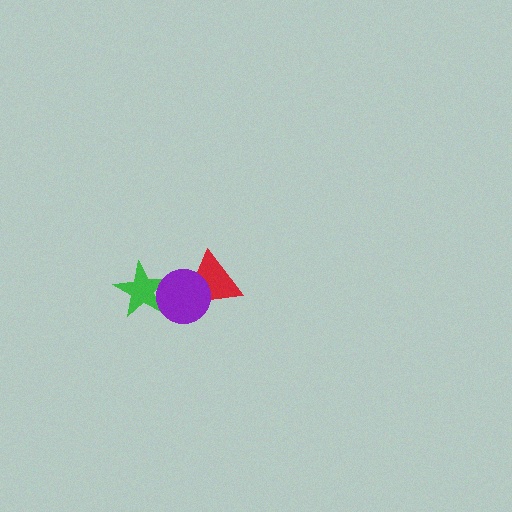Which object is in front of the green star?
The purple circle is in front of the green star.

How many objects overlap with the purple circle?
2 objects overlap with the purple circle.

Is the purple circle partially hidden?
No, no other shape covers it.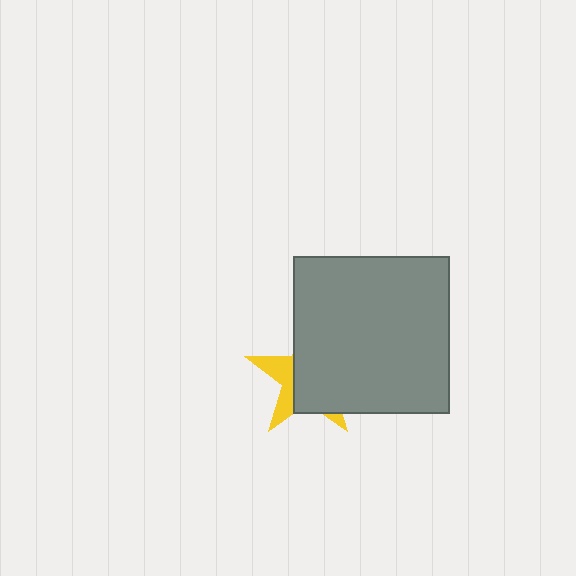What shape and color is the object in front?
The object in front is a gray square.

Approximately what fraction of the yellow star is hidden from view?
Roughly 67% of the yellow star is hidden behind the gray square.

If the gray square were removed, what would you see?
You would see the complete yellow star.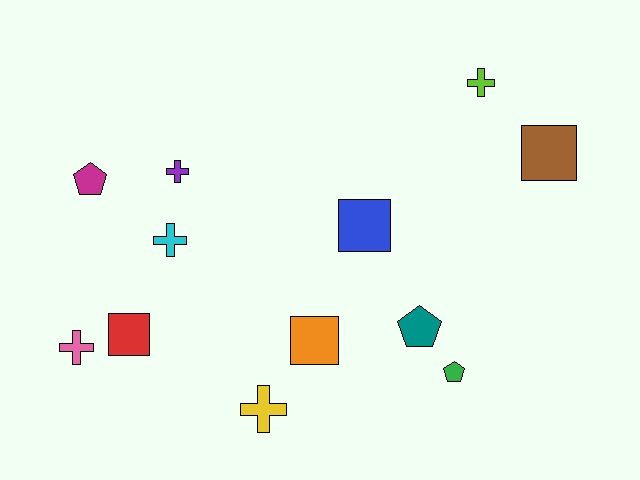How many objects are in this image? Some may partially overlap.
There are 12 objects.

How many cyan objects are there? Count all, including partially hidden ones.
There is 1 cyan object.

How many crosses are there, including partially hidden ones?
There are 5 crosses.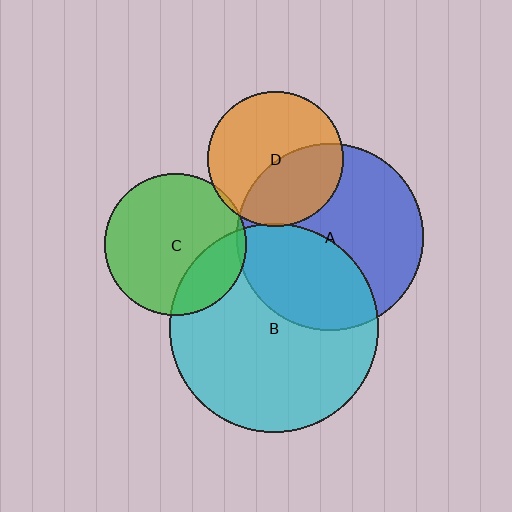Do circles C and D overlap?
Yes.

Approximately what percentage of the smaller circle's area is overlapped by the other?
Approximately 5%.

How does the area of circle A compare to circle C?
Approximately 1.7 times.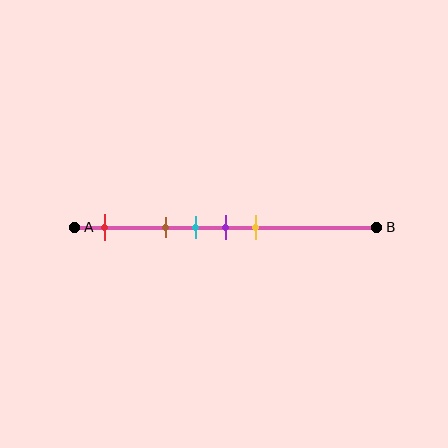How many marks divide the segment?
There are 5 marks dividing the segment.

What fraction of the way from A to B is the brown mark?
The brown mark is approximately 30% (0.3) of the way from A to B.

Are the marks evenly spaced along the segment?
No, the marks are not evenly spaced.